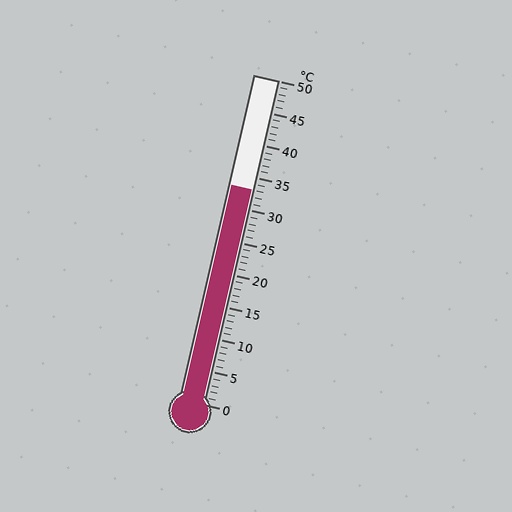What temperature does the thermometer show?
The thermometer shows approximately 33°C.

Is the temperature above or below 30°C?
The temperature is above 30°C.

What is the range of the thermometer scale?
The thermometer scale ranges from 0°C to 50°C.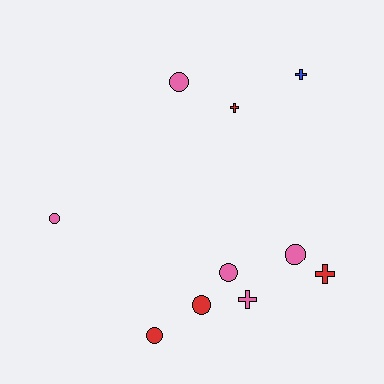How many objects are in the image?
There are 10 objects.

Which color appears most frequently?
Pink, with 5 objects.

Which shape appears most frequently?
Circle, with 6 objects.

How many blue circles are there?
There are no blue circles.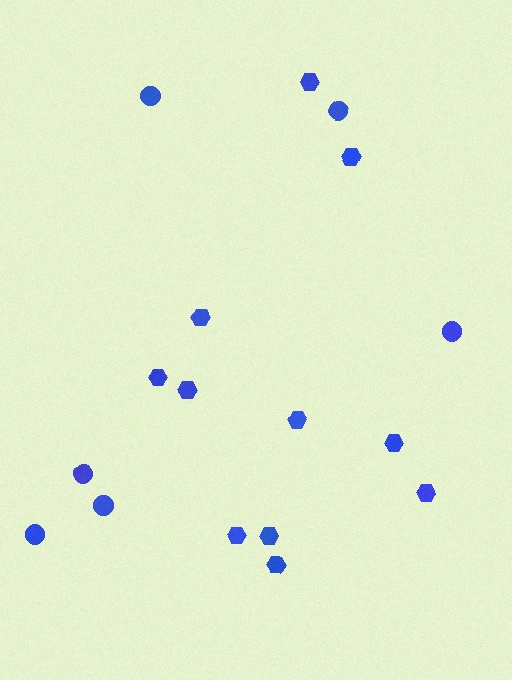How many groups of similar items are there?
There are 2 groups: one group of circles (6) and one group of hexagons (11).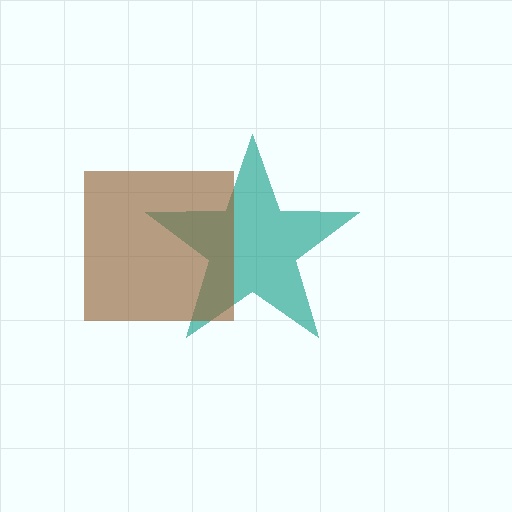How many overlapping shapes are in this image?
There are 2 overlapping shapes in the image.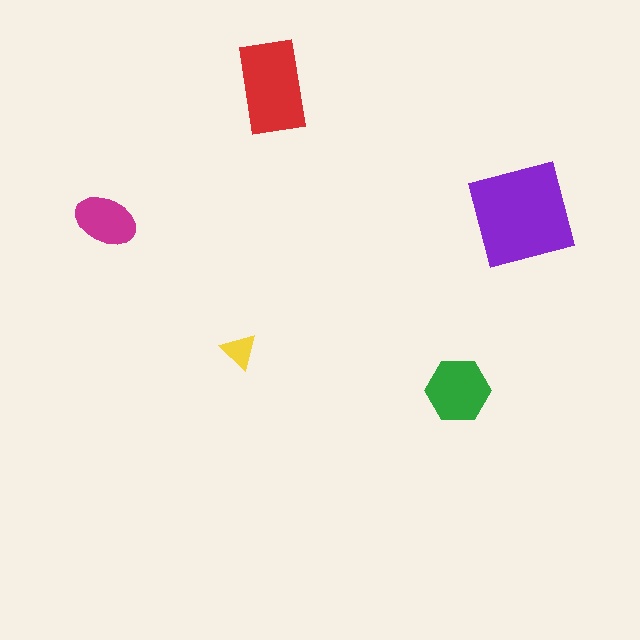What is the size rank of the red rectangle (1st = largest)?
2nd.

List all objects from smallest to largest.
The yellow triangle, the magenta ellipse, the green hexagon, the red rectangle, the purple square.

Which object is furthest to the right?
The purple square is rightmost.